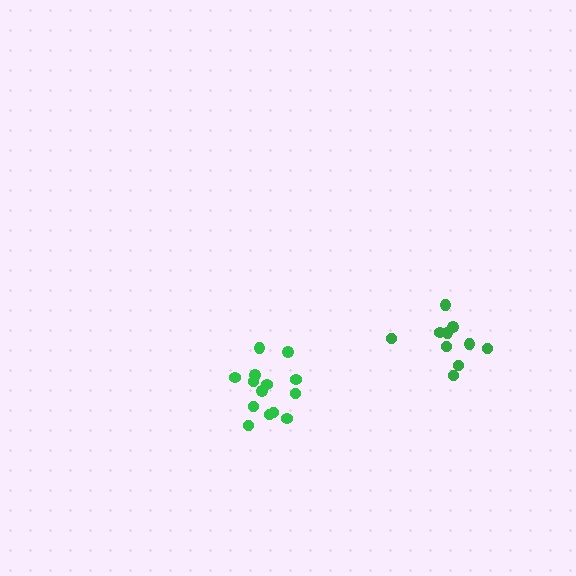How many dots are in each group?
Group 1: 10 dots, Group 2: 14 dots (24 total).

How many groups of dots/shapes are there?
There are 2 groups.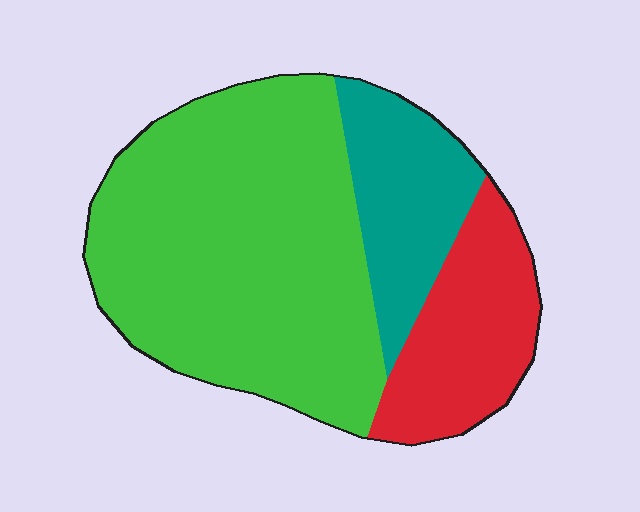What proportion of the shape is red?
Red takes up about one fifth (1/5) of the shape.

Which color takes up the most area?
Green, at roughly 60%.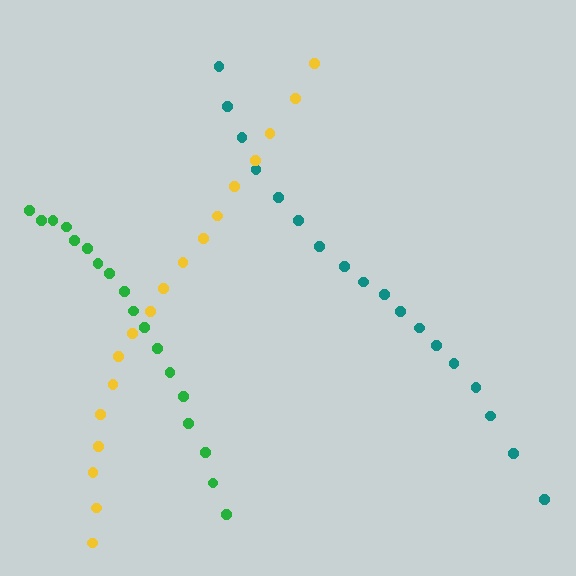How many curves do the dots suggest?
There are 3 distinct paths.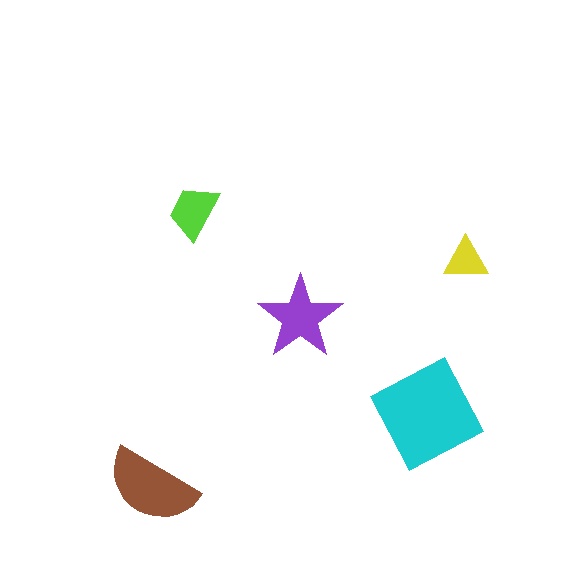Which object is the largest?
The cyan diamond.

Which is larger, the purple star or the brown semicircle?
The brown semicircle.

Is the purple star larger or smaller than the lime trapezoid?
Larger.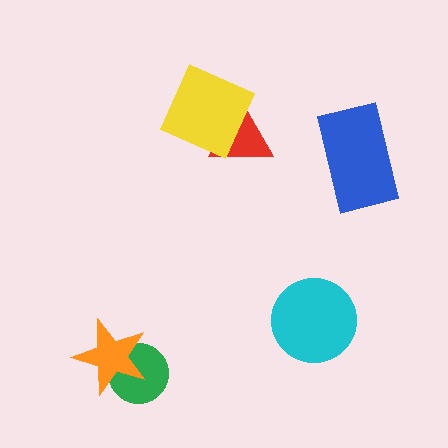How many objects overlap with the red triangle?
1 object overlaps with the red triangle.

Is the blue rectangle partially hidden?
No, no other shape covers it.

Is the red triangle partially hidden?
Yes, it is partially covered by another shape.